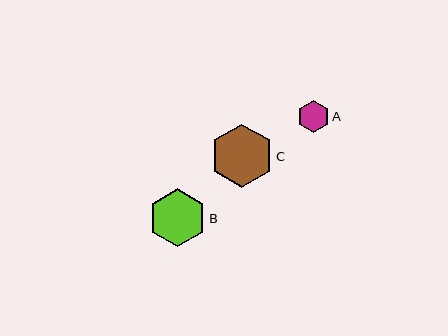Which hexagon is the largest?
Hexagon C is the largest with a size of approximately 63 pixels.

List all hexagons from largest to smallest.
From largest to smallest: C, B, A.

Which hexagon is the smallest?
Hexagon A is the smallest with a size of approximately 32 pixels.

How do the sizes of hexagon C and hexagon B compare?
Hexagon C and hexagon B are approximately the same size.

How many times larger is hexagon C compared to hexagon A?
Hexagon C is approximately 2.0 times the size of hexagon A.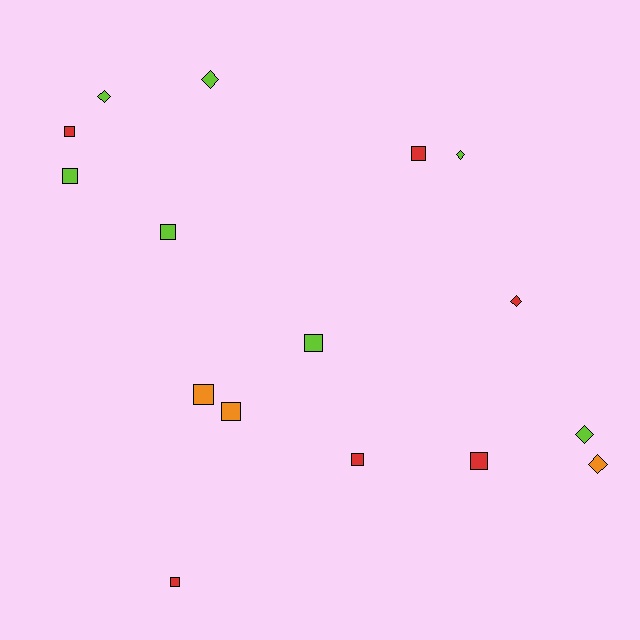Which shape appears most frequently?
Square, with 10 objects.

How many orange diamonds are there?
There is 1 orange diamond.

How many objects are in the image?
There are 16 objects.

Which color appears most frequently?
Lime, with 7 objects.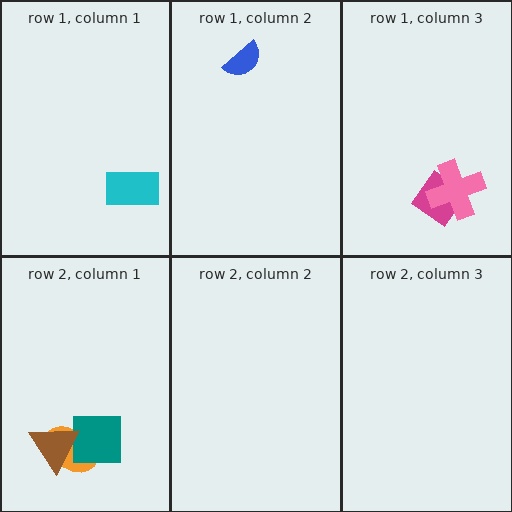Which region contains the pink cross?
The row 1, column 3 region.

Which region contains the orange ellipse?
The row 2, column 1 region.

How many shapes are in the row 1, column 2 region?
1.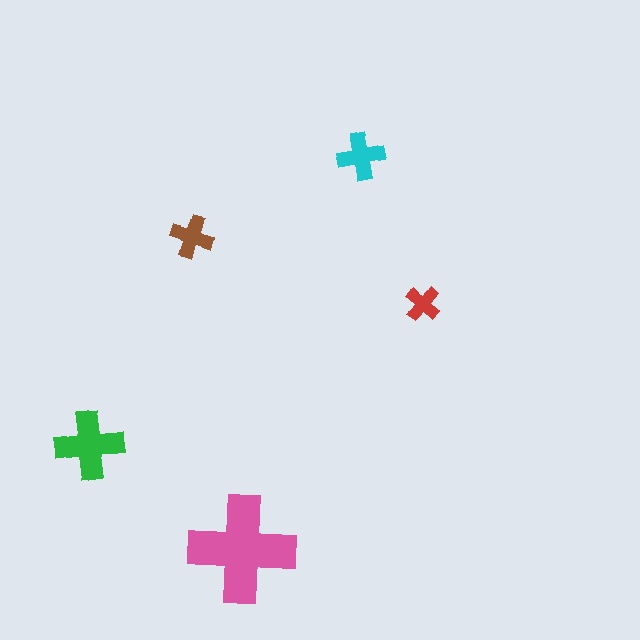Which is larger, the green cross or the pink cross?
The pink one.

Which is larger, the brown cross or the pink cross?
The pink one.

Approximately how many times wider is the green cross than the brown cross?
About 1.5 times wider.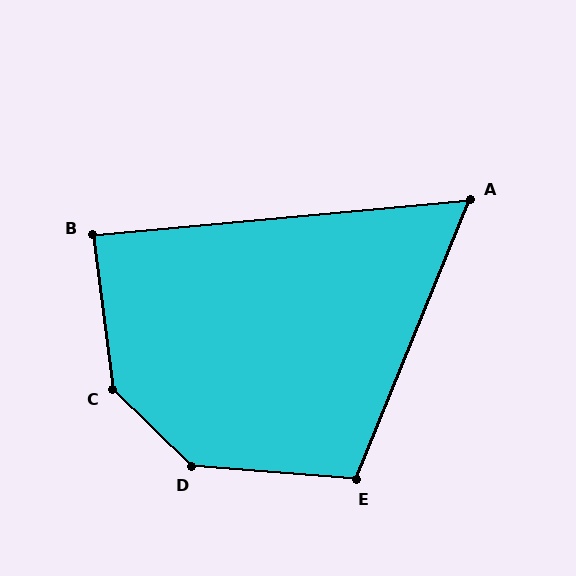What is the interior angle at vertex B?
Approximately 88 degrees (approximately right).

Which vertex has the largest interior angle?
C, at approximately 142 degrees.